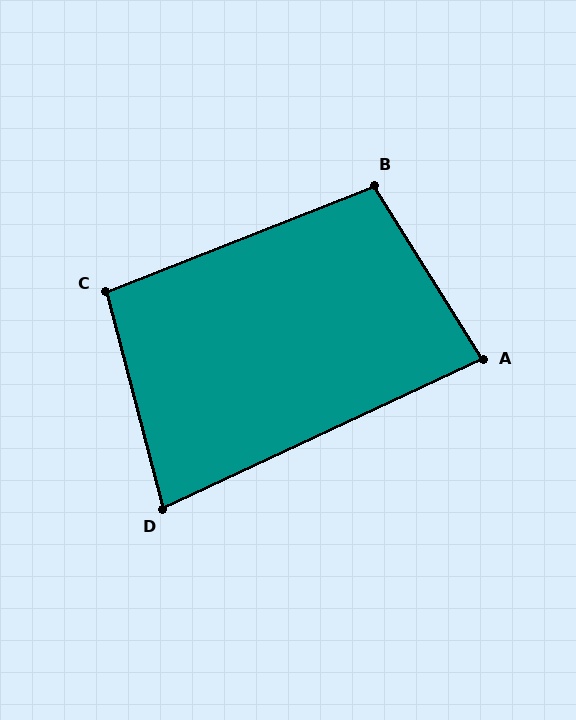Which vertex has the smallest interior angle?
D, at approximately 80 degrees.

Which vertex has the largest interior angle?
B, at approximately 100 degrees.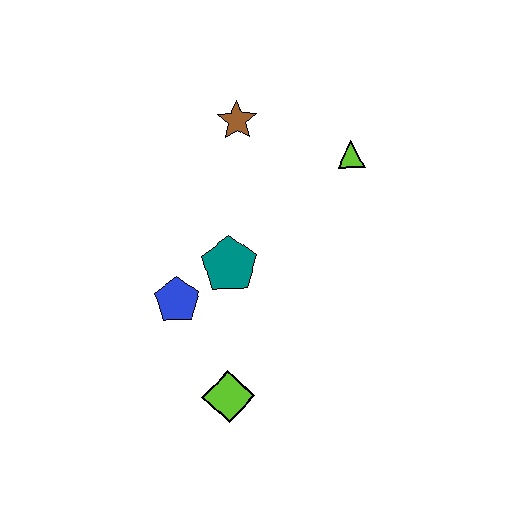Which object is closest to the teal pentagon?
The blue pentagon is closest to the teal pentagon.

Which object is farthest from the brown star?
The lime diamond is farthest from the brown star.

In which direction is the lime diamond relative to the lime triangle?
The lime diamond is below the lime triangle.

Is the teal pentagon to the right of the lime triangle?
No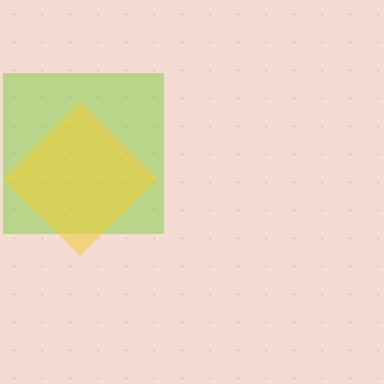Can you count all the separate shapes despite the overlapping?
Yes, there are 2 separate shapes.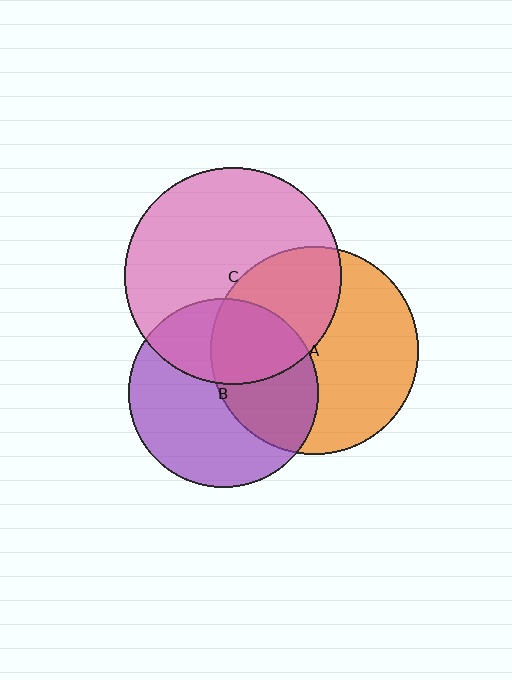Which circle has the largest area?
Circle C (pink).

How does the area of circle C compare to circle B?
Approximately 1.3 times.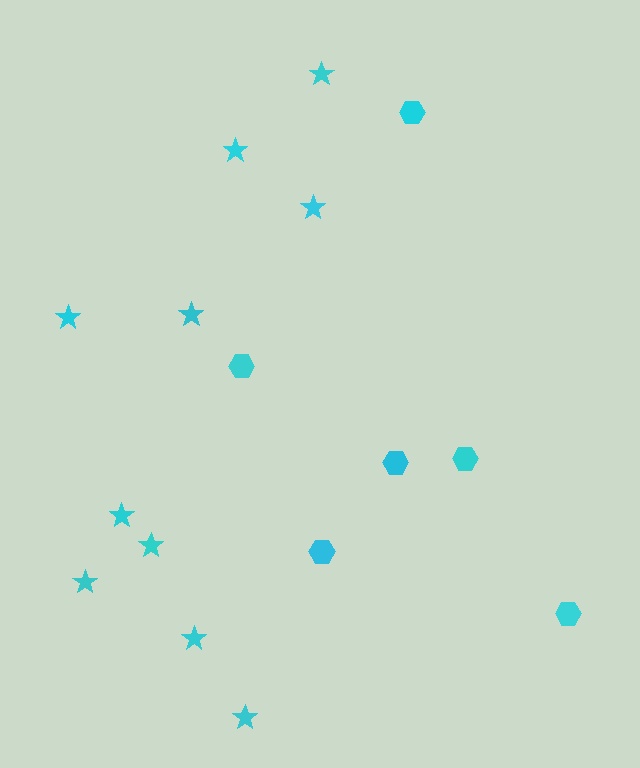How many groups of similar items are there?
There are 2 groups: one group of stars (10) and one group of hexagons (6).